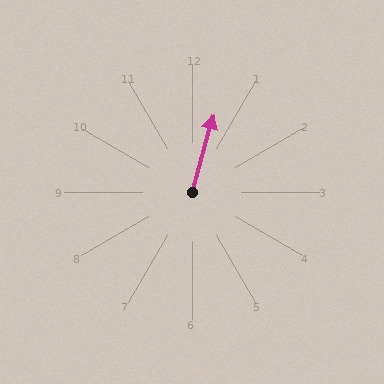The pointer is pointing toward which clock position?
Roughly 1 o'clock.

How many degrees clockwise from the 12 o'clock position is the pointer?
Approximately 15 degrees.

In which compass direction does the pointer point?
North.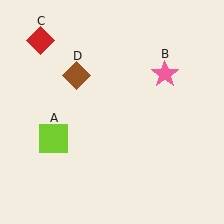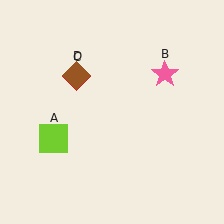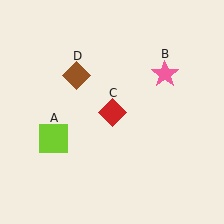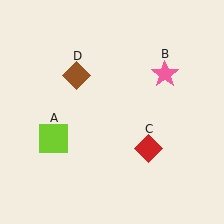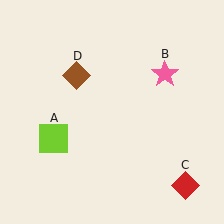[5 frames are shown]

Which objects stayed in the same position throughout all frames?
Lime square (object A) and pink star (object B) and brown diamond (object D) remained stationary.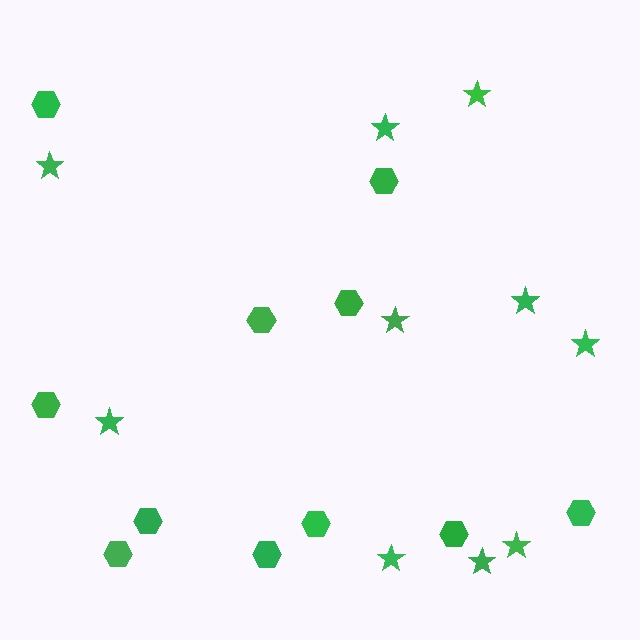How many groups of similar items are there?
There are 2 groups: one group of hexagons (11) and one group of stars (10).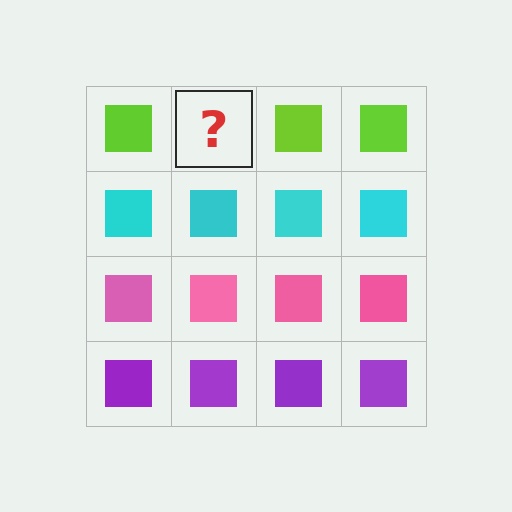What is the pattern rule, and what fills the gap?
The rule is that each row has a consistent color. The gap should be filled with a lime square.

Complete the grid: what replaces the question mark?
The question mark should be replaced with a lime square.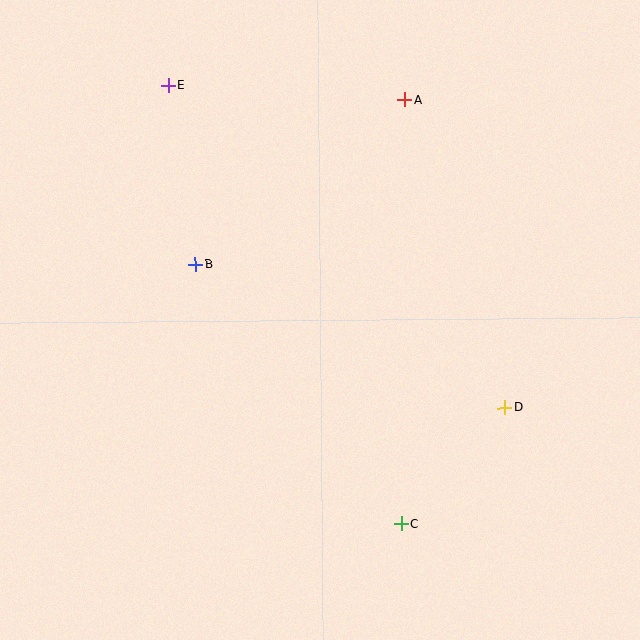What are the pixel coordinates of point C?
Point C is at (401, 524).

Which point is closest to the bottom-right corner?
Point C is closest to the bottom-right corner.